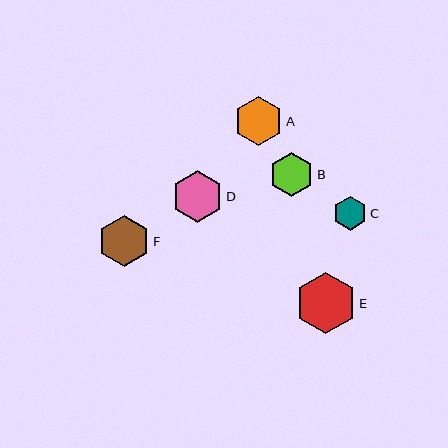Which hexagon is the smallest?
Hexagon C is the smallest with a size of approximately 34 pixels.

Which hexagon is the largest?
Hexagon E is the largest with a size of approximately 60 pixels.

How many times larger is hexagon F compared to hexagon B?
Hexagon F is approximately 1.2 times the size of hexagon B.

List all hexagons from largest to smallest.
From largest to smallest: E, F, D, A, B, C.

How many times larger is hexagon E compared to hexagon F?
Hexagon E is approximately 1.2 times the size of hexagon F.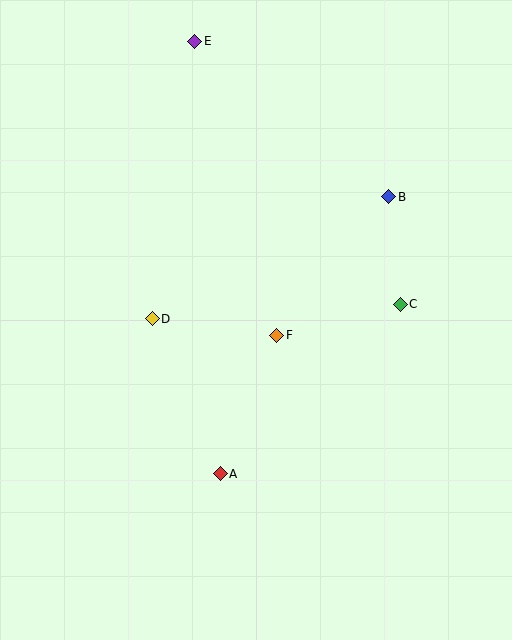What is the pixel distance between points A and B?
The distance between A and B is 325 pixels.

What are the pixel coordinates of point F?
Point F is at (277, 335).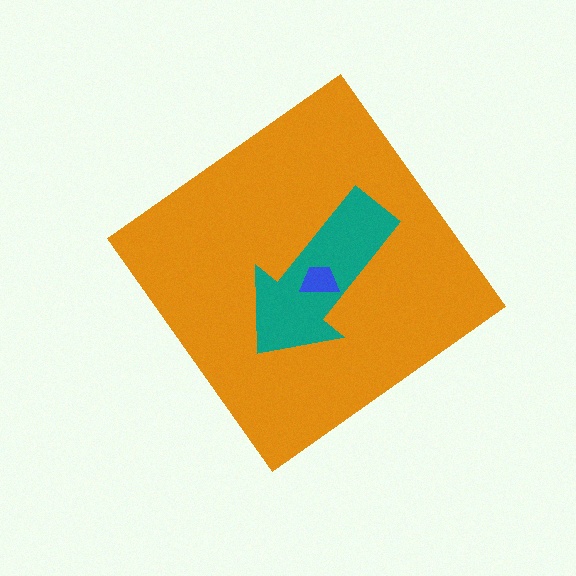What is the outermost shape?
The orange diamond.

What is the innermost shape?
The blue trapezoid.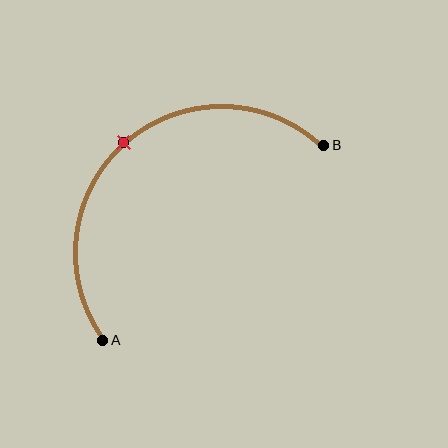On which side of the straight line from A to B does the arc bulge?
The arc bulges above and to the left of the straight line connecting A and B.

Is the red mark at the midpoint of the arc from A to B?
Yes. The red mark lies on the arc at equal arc-length from both A and B — it is the arc midpoint.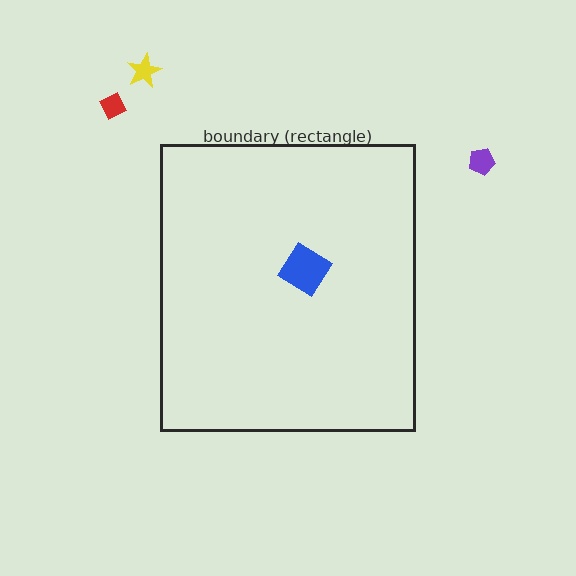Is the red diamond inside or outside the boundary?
Outside.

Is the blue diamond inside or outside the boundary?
Inside.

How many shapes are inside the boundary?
1 inside, 3 outside.